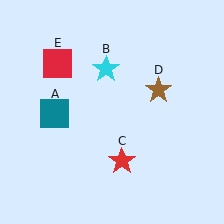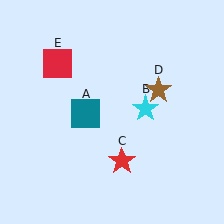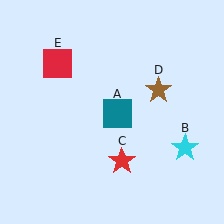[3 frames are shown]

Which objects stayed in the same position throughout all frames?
Red star (object C) and brown star (object D) and red square (object E) remained stationary.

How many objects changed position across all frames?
2 objects changed position: teal square (object A), cyan star (object B).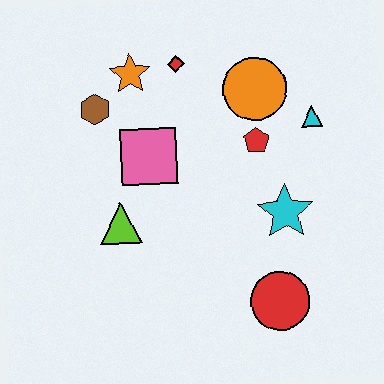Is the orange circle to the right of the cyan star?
No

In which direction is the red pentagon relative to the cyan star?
The red pentagon is above the cyan star.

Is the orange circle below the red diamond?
Yes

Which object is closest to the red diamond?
The orange star is closest to the red diamond.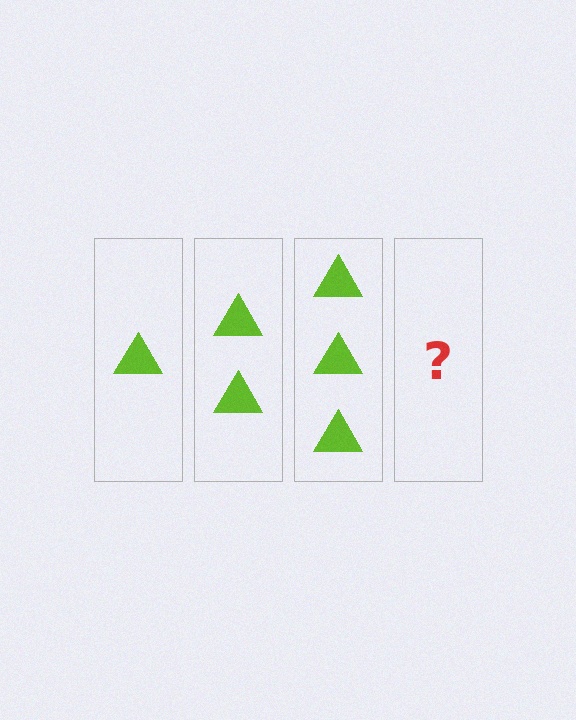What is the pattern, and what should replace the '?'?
The pattern is that each step adds one more triangle. The '?' should be 4 triangles.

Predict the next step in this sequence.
The next step is 4 triangles.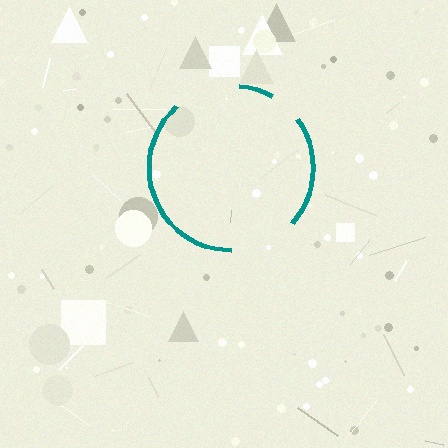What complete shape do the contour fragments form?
The contour fragments form a circle.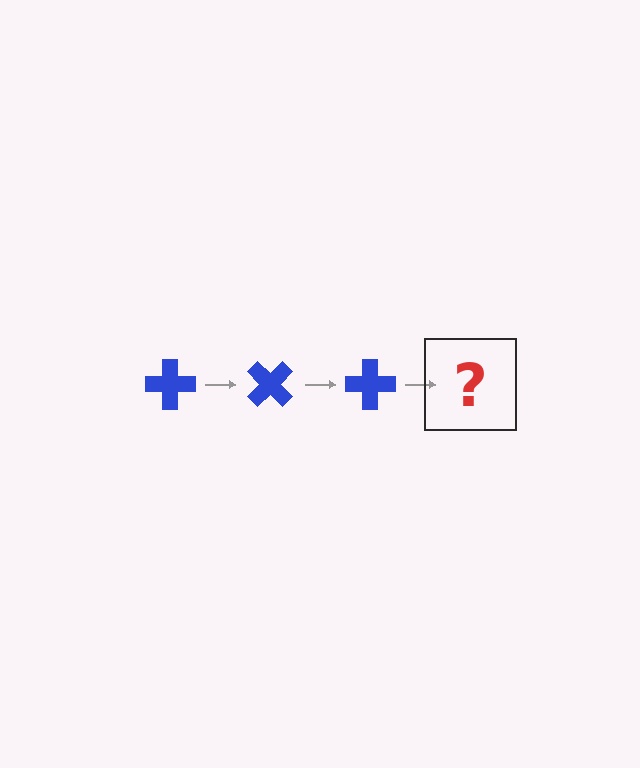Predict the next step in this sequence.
The next step is a blue cross rotated 135 degrees.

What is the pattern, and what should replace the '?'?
The pattern is that the cross rotates 45 degrees each step. The '?' should be a blue cross rotated 135 degrees.